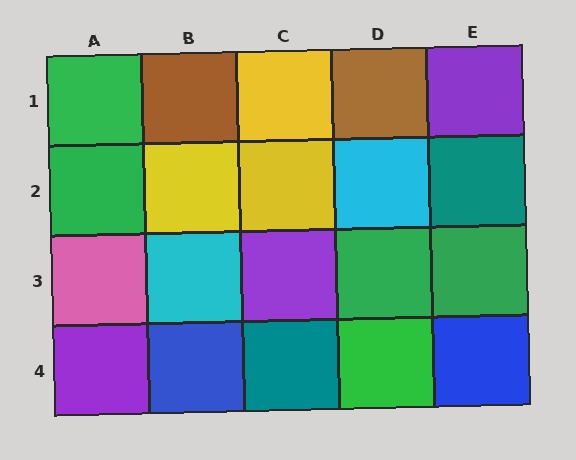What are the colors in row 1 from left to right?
Green, brown, yellow, brown, purple.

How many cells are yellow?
3 cells are yellow.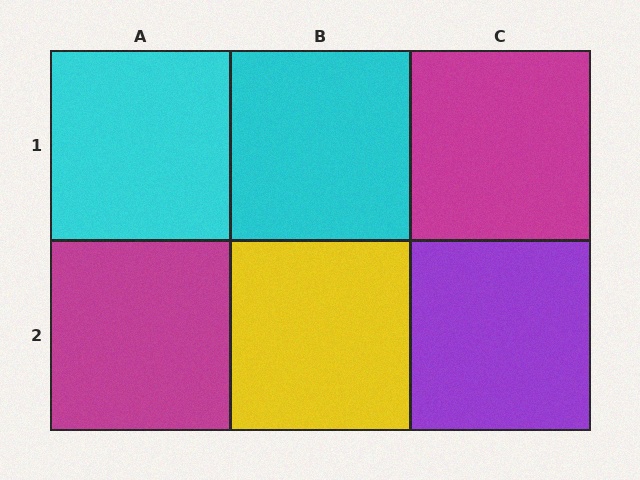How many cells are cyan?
2 cells are cyan.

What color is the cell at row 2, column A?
Magenta.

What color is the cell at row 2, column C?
Purple.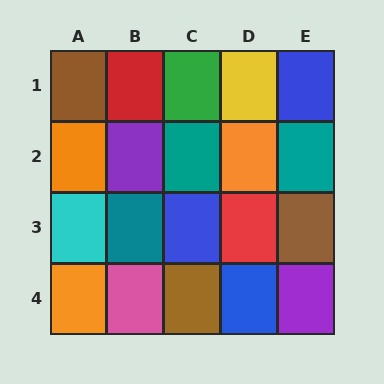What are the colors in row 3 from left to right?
Cyan, teal, blue, red, brown.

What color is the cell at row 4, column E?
Purple.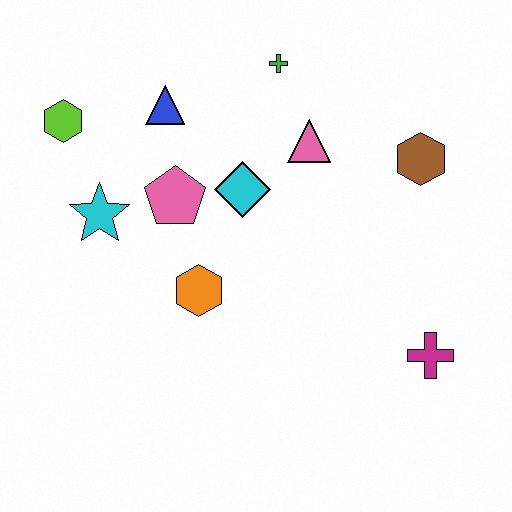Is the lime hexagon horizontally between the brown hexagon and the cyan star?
No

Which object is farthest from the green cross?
The magenta cross is farthest from the green cross.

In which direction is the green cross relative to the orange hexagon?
The green cross is above the orange hexagon.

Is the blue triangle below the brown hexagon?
No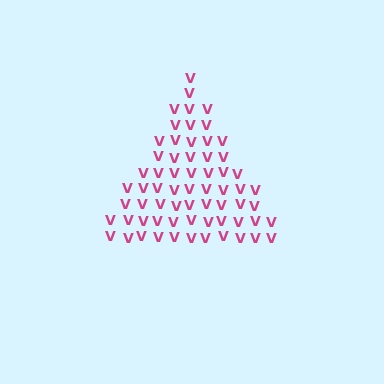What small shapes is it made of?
It is made of small letter V's.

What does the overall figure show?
The overall figure shows a triangle.